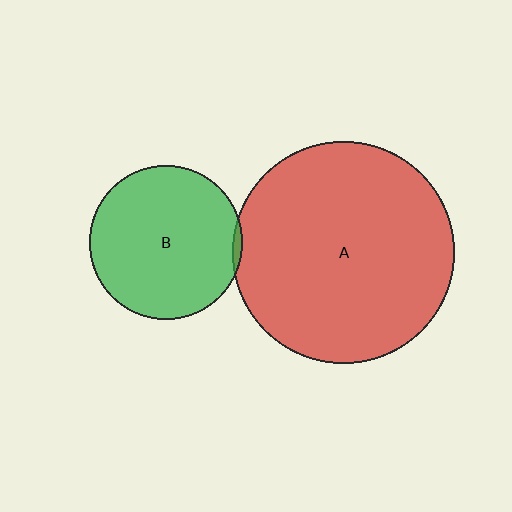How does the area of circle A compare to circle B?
Approximately 2.1 times.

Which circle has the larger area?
Circle A (red).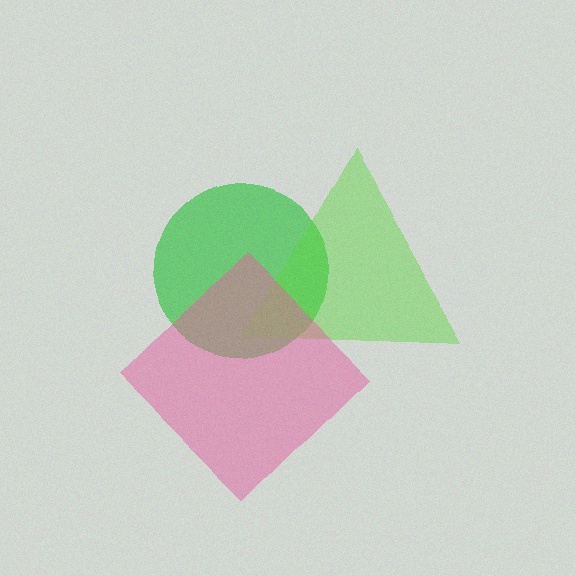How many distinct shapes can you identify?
There are 3 distinct shapes: a green circle, a lime triangle, a pink diamond.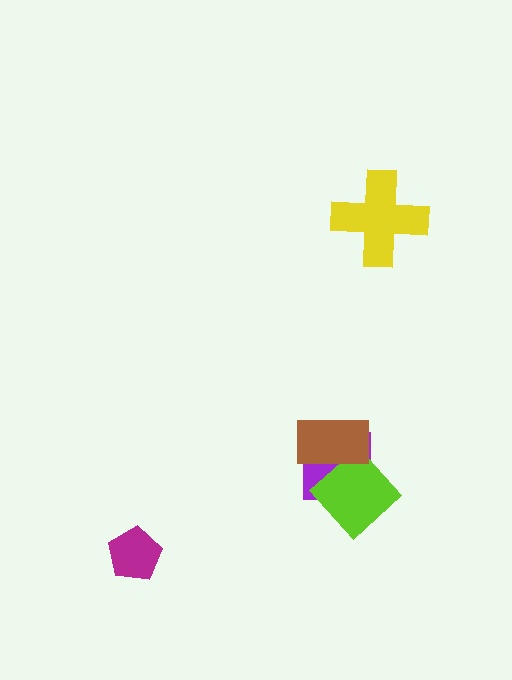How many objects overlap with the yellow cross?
0 objects overlap with the yellow cross.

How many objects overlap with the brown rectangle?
2 objects overlap with the brown rectangle.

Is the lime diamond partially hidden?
Yes, it is partially covered by another shape.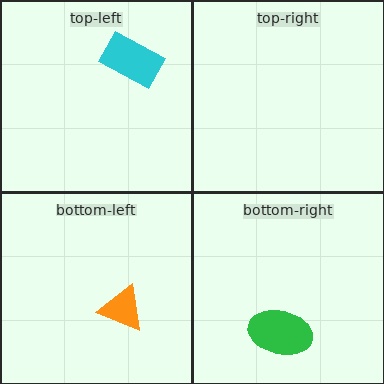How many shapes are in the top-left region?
1.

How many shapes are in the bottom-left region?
1.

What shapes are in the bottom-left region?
The orange triangle.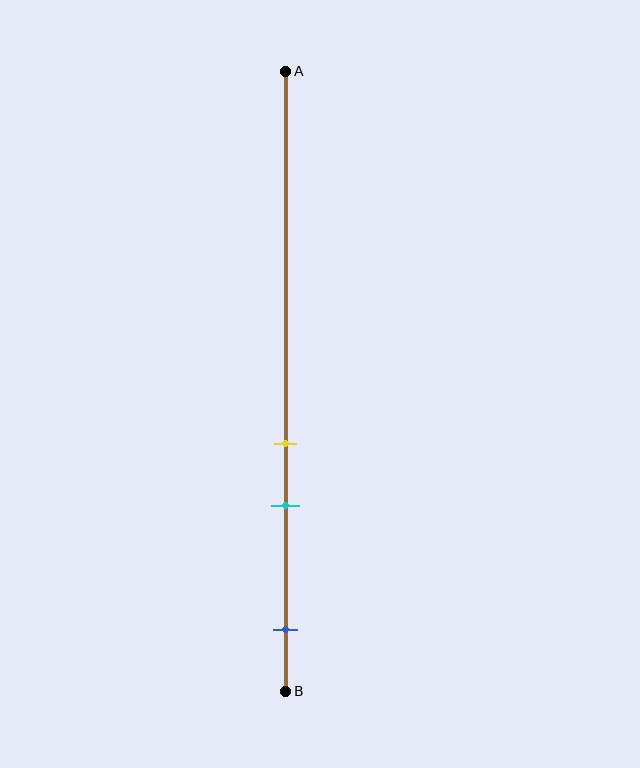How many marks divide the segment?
There are 3 marks dividing the segment.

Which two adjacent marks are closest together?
The yellow and cyan marks are the closest adjacent pair.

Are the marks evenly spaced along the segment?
No, the marks are not evenly spaced.